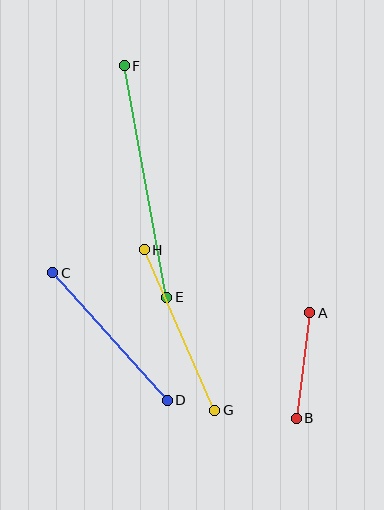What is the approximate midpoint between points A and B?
The midpoint is at approximately (303, 366) pixels.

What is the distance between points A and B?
The distance is approximately 106 pixels.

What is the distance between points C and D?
The distance is approximately 171 pixels.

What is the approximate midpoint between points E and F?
The midpoint is at approximately (146, 182) pixels.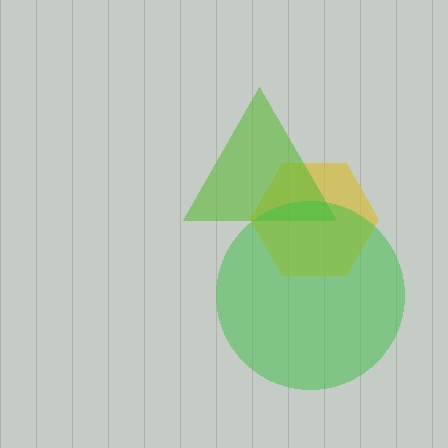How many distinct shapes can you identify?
There are 3 distinct shapes: a yellow hexagon, a lime triangle, a green circle.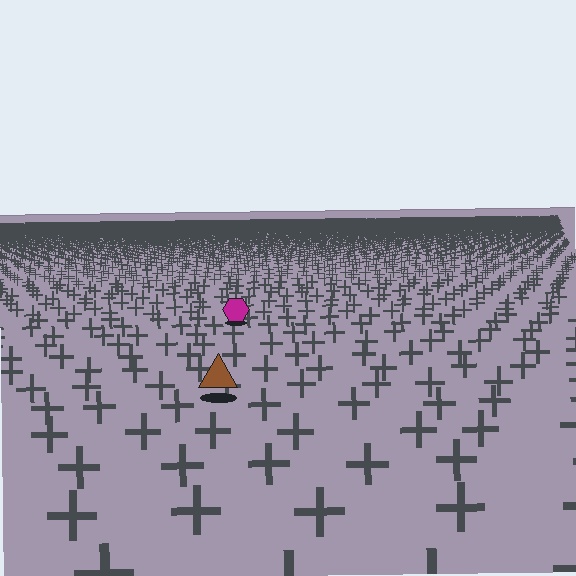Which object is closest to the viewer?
The brown triangle is closest. The texture marks near it are larger and more spread out.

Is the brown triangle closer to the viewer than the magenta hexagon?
Yes. The brown triangle is closer — you can tell from the texture gradient: the ground texture is coarser near it.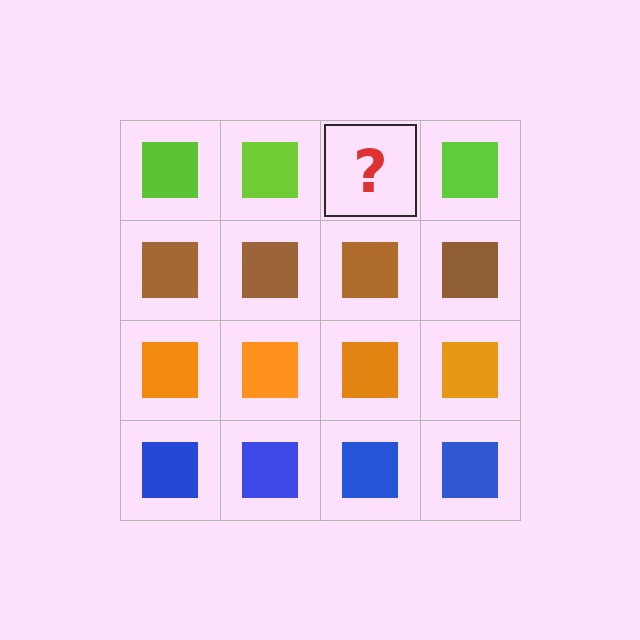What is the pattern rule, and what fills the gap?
The rule is that each row has a consistent color. The gap should be filled with a lime square.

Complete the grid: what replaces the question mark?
The question mark should be replaced with a lime square.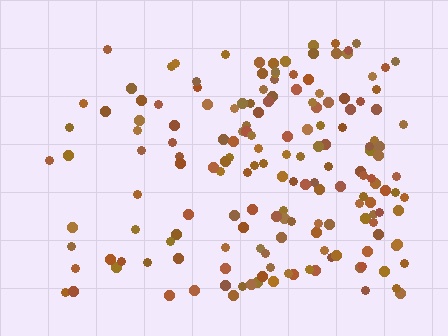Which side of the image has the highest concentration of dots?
The right.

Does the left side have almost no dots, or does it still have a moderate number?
Still a moderate number, just noticeably fewer than the right.